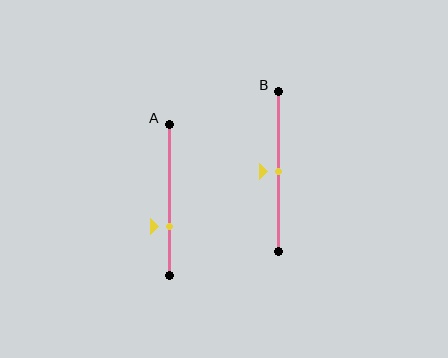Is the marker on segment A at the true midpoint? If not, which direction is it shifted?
No, the marker on segment A is shifted downward by about 18% of the segment length.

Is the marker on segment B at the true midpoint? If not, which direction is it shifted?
Yes, the marker on segment B is at the true midpoint.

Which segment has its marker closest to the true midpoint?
Segment B has its marker closest to the true midpoint.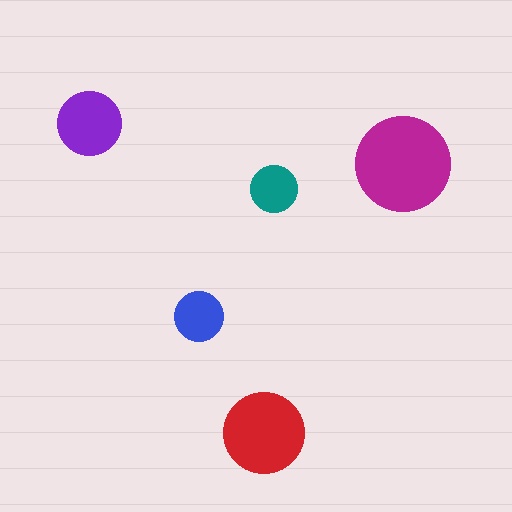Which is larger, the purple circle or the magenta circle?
The magenta one.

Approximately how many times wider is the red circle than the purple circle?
About 1.5 times wider.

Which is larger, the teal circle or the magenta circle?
The magenta one.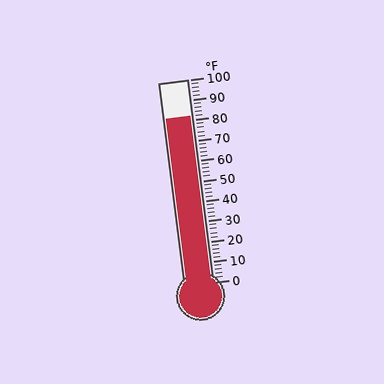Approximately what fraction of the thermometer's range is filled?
The thermometer is filled to approximately 80% of its range.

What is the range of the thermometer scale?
The thermometer scale ranges from 0°F to 100°F.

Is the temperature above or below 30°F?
The temperature is above 30°F.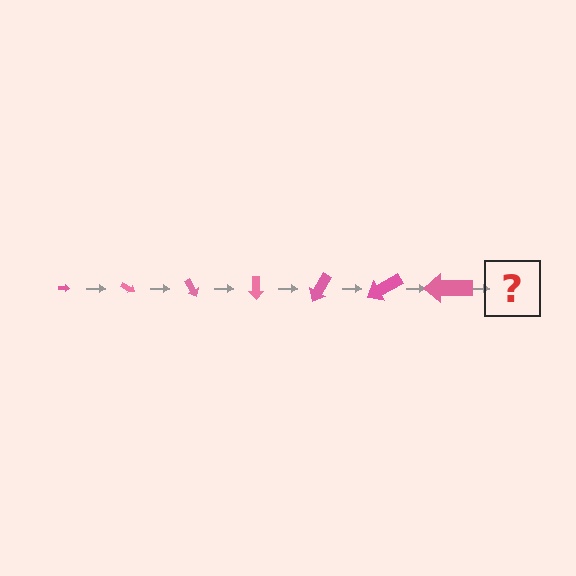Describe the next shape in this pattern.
It should be an arrow, larger than the previous one and rotated 210 degrees from the start.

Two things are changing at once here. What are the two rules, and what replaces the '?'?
The two rules are that the arrow grows larger each step and it rotates 30 degrees each step. The '?' should be an arrow, larger than the previous one and rotated 210 degrees from the start.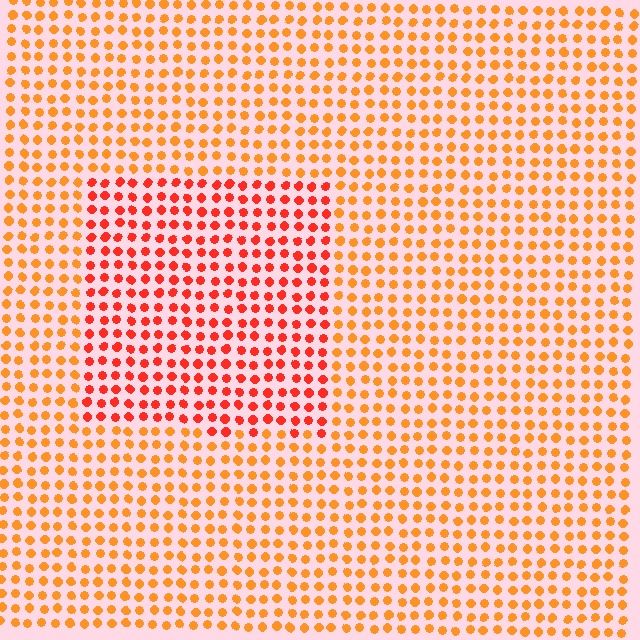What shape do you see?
I see a rectangle.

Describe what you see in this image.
The image is filled with small orange elements in a uniform arrangement. A rectangle-shaped region is visible where the elements are tinted to a slightly different hue, forming a subtle color boundary.